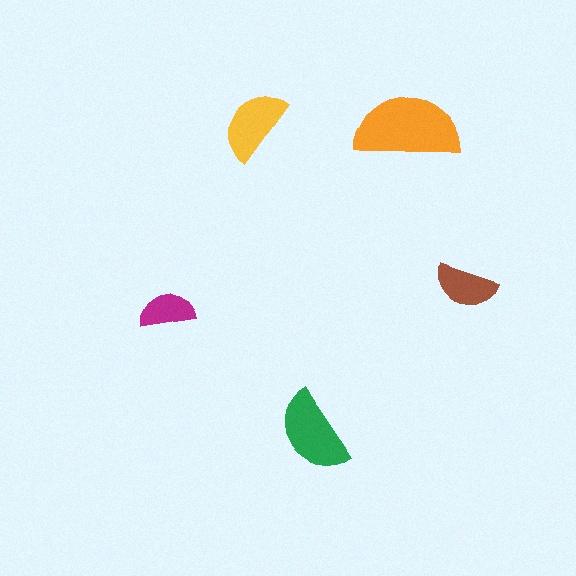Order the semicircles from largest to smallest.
the orange one, the green one, the yellow one, the brown one, the magenta one.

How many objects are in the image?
There are 5 objects in the image.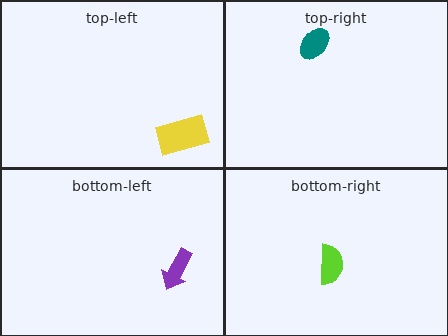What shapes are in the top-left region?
The yellow rectangle.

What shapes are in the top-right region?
The teal ellipse.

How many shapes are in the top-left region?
1.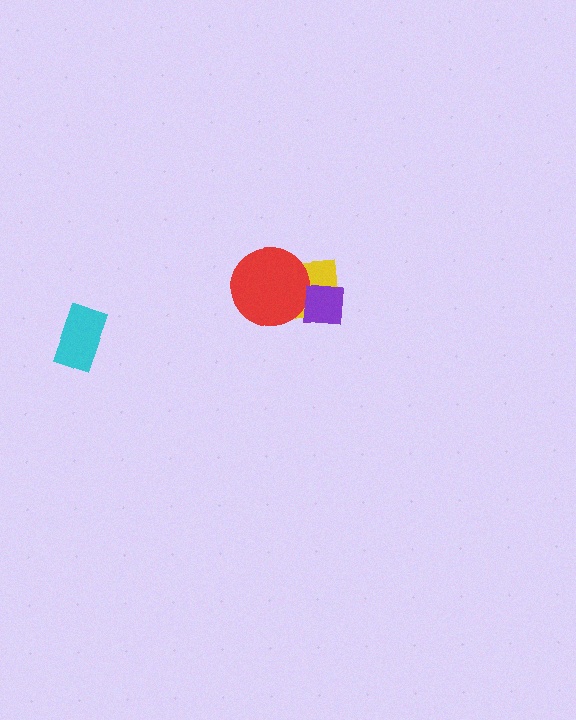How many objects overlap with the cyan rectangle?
0 objects overlap with the cyan rectangle.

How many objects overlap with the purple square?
2 objects overlap with the purple square.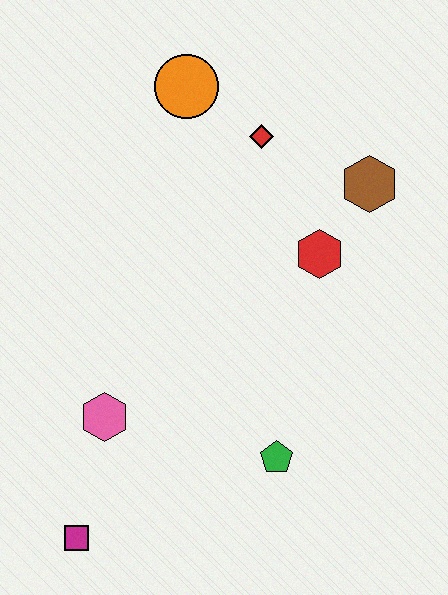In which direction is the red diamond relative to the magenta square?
The red diamond is above the magenta square.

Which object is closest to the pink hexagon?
The magenta square is closest to the pink hexagon.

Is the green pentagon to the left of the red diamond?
No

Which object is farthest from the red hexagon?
The magenta square is farthest from the red hexagon.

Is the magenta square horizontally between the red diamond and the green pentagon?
No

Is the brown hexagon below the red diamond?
Yes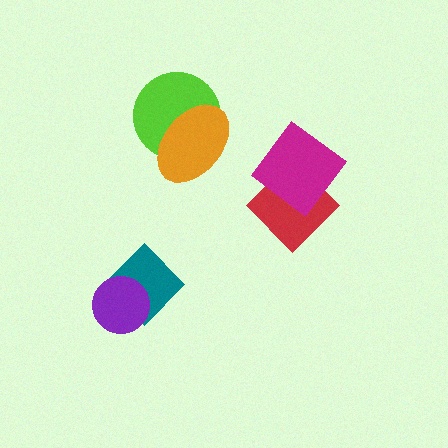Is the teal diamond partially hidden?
Yes, it is partially covered by another shape.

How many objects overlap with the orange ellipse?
1 object overlaps with the orange ellipse.